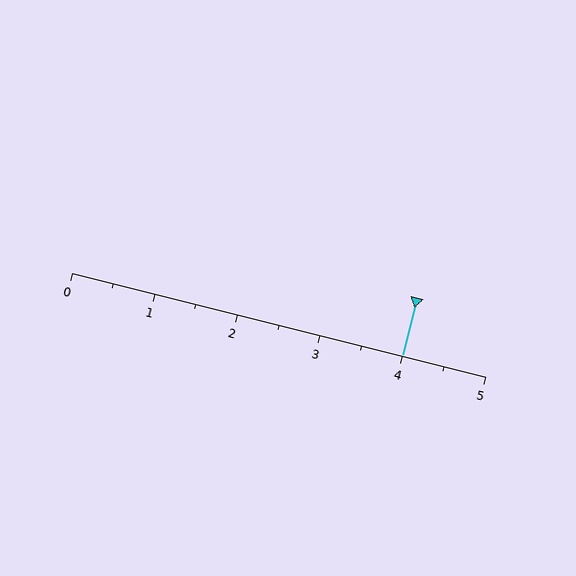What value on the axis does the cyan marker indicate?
The marker indicates approximately 4.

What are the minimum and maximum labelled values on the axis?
The axis runs from 0 to 5.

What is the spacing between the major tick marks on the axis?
The major ticks are spaced 1 apart.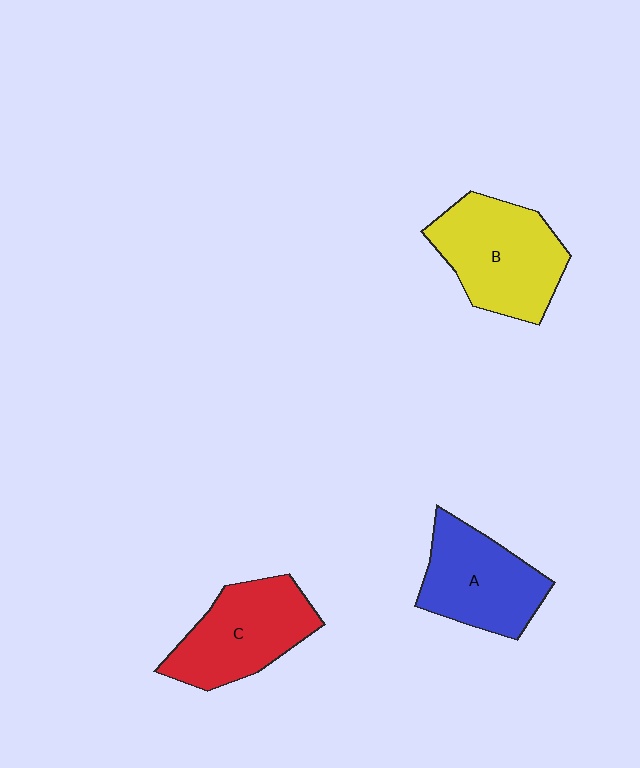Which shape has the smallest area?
Shape A (blue).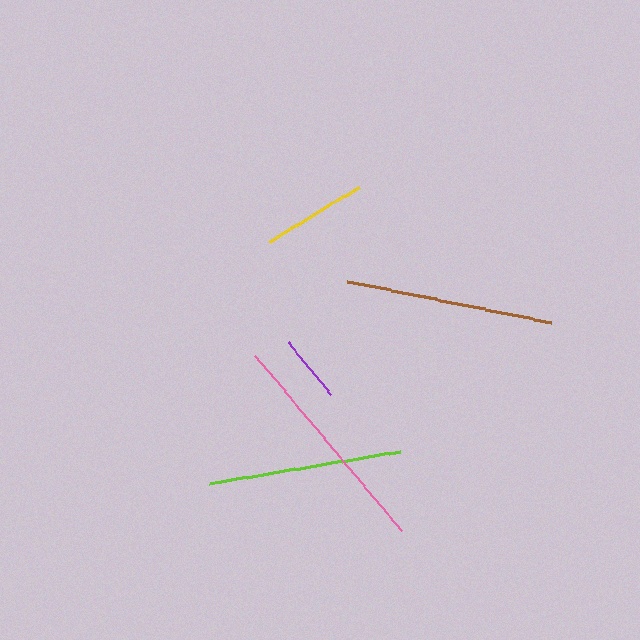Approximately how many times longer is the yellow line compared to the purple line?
The yellow line is approximately 1.5 times the length of the purple line.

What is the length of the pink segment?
The pink segment is approximately 228 pixels long.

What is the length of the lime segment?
The lime segment is approximately 193 pixels long.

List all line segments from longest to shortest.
From longest to shortest: pink, brown, lime, yellow, purple.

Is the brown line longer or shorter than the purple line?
The brown line is longer than the purple line.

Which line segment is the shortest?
The purple line is the shortest at approximately 69 pixels.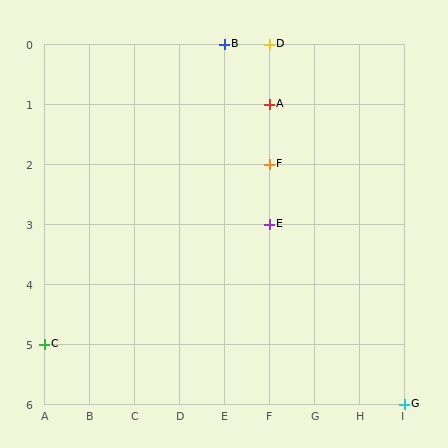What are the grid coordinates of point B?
Point B is at grid coordinates (E, 0).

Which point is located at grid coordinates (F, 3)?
Point E is at (F, 3).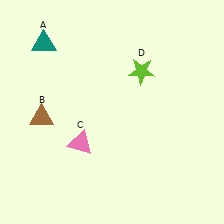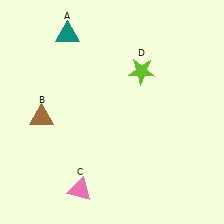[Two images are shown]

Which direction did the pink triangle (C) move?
The pink triangle (C) moved down.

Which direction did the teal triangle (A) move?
The teal triangle (A) moved right.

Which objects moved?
The objects that moved are: the teal triangle (A), the pink triangle (C).